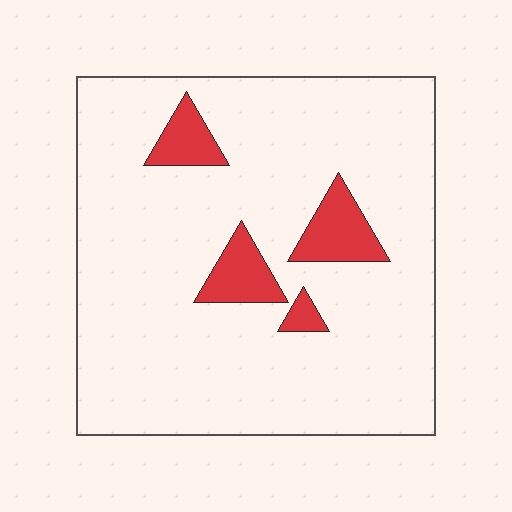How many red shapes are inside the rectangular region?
4.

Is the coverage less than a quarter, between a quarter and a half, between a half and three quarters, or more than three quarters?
Less than a quarter.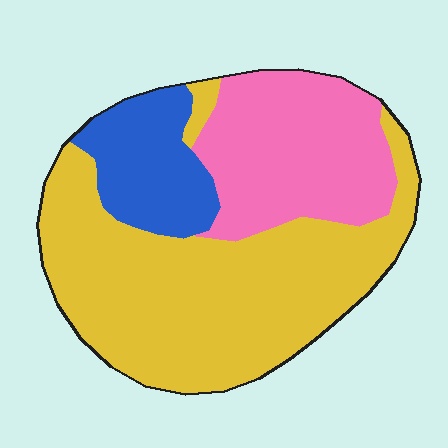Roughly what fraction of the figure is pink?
Pink covers 28% of the figure.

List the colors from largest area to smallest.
From largest to smallest: yellow, pink, blue.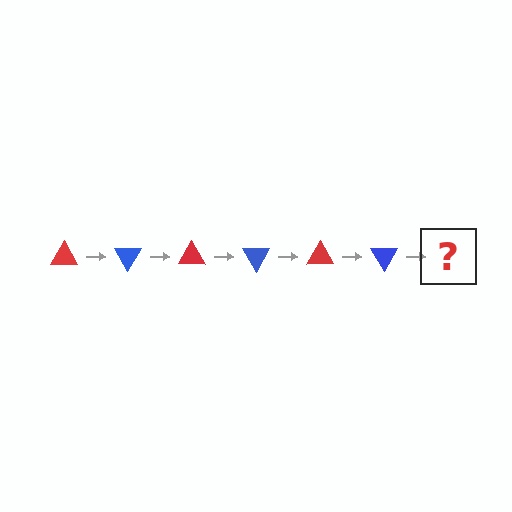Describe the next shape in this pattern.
It should be a red triangle, rotated 360 degrees from the start.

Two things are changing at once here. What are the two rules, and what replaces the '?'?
The two rules are that it rotates 60 degrees each step and the color cycles through red and blue. The '?' should be a red triangle, rotated 360 degrees from the start.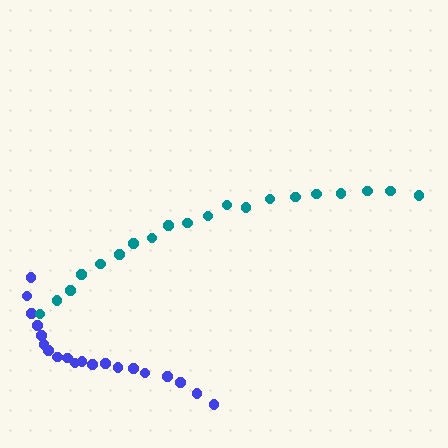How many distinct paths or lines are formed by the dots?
There are 2 distinct paths.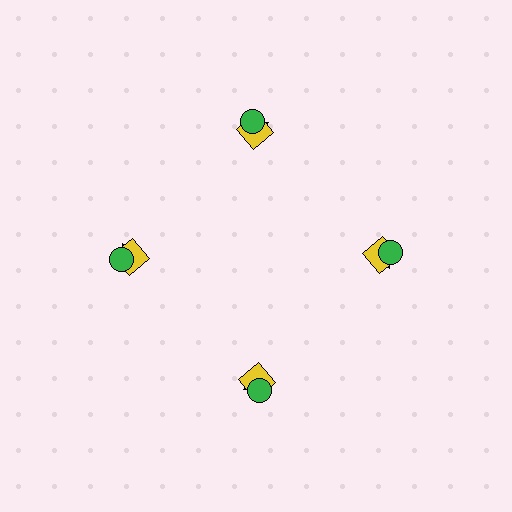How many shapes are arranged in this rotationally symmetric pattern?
There are 12 shapes, arranged in 4 groups of 3.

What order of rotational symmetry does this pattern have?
This pattern has 4-fold rotational symmetry.